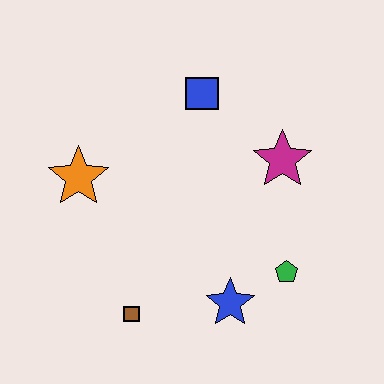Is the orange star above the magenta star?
No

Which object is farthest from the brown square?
The blue square is farthest from the brown square.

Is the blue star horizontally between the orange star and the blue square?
No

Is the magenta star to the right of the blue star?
Yes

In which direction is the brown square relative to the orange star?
The brown square is below the orange star.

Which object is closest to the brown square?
The blue star is closest to the brown square.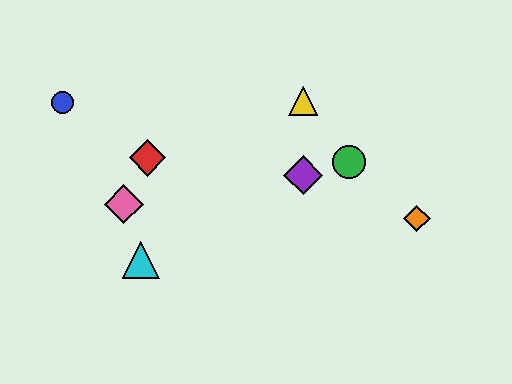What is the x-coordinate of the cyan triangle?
The cyan triangle is at x≈141.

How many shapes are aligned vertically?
2 shapes (the yellow triangle, the purple diamond) are aligned vertically.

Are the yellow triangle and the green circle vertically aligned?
No, the yellow triangle is at x≈303 and the green circle is at x≈349.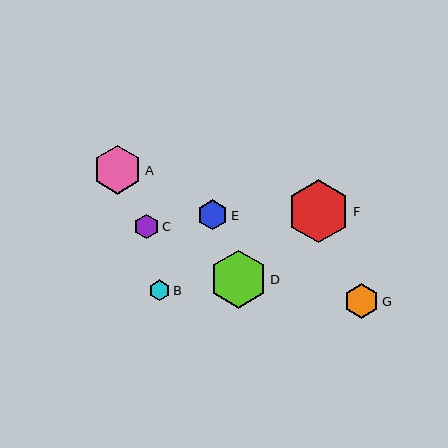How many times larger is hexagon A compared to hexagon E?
Hexagon A is approximately 1.6 times the size of hexagon E.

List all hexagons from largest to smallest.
From largest to smallest: F, D, A, G, E, C, B.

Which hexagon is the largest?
Hexagon F is the largest with a size of approximately 63 pixels.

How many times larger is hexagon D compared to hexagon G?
Hexagon D is approximately 1.6 times the size of hexagon G.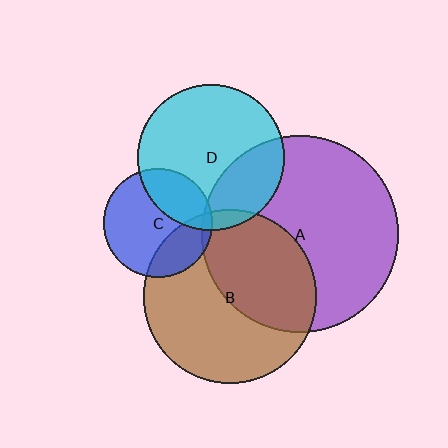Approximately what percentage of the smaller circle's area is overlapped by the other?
Approximately 5%.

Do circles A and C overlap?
Yes.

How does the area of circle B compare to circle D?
Approximately 1.4 times.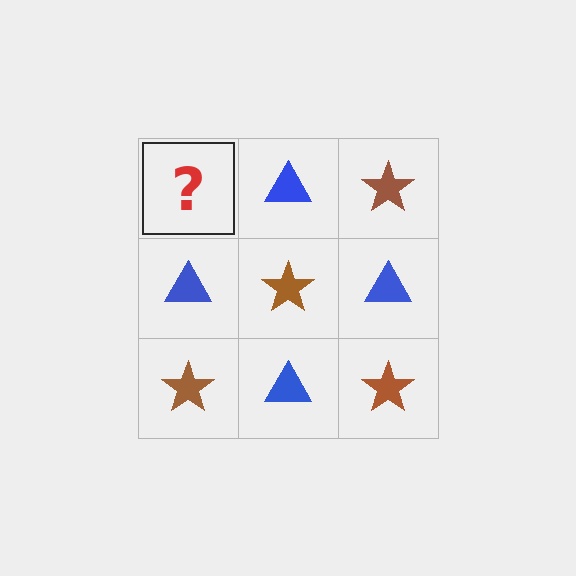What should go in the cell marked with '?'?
The missing cell should contain a brown star.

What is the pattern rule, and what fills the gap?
The rule is that it alternates brown star and blue triangle in a checkerboard pattern. The gap should be filled with a brown star.